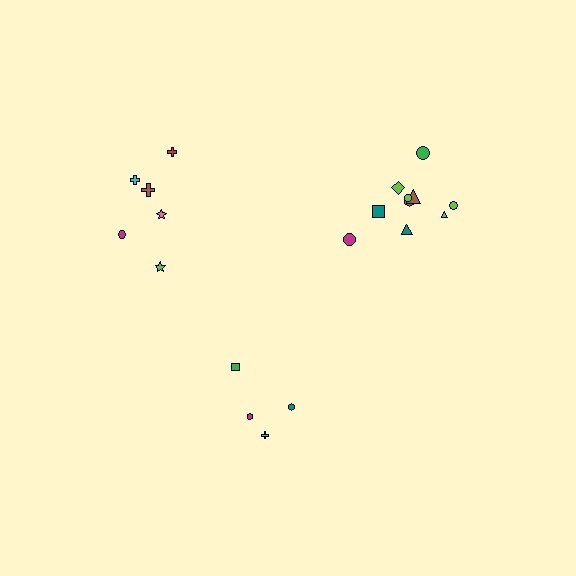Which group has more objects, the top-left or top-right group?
The top-right group.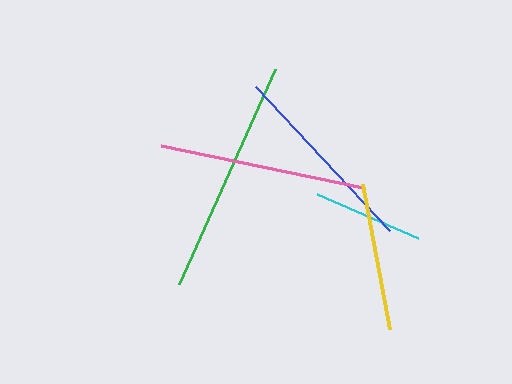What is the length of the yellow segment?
The yellow segment is approximately 147 pixels long.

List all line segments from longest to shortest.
From longest to shortest: green, pink, blue, yellow, cyan.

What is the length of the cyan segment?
The cyan segment is approximately 111 pixels long.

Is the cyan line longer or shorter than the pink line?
The pink line is longer than the cyan line.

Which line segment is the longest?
The green line is the longest at approximately 236 pixels.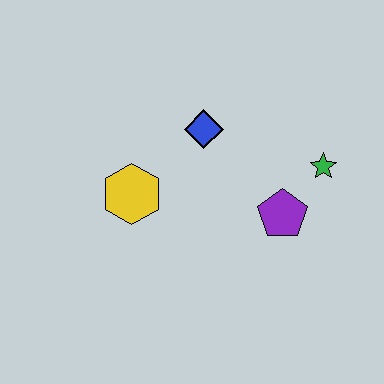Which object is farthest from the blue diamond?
The green star is farthest from the blue diamond.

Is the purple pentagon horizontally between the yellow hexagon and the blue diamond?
No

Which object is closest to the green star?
The purple pentagon is closest to the green star.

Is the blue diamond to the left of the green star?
Yes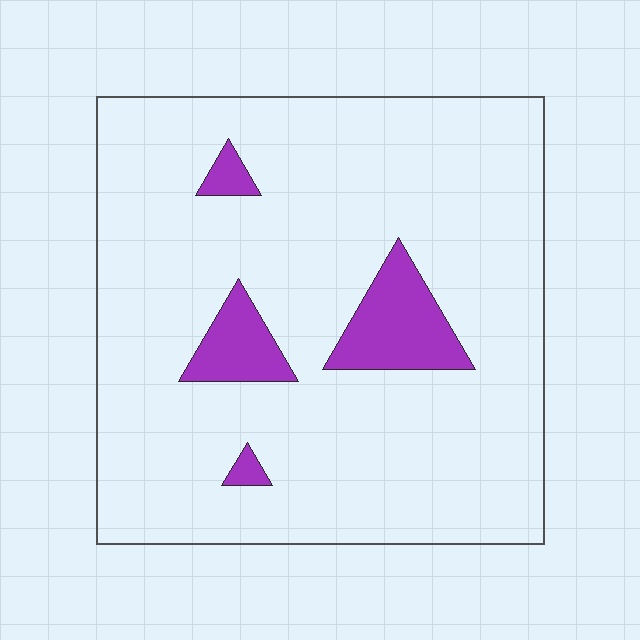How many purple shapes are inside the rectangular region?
4.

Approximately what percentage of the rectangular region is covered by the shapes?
Approximately 10%.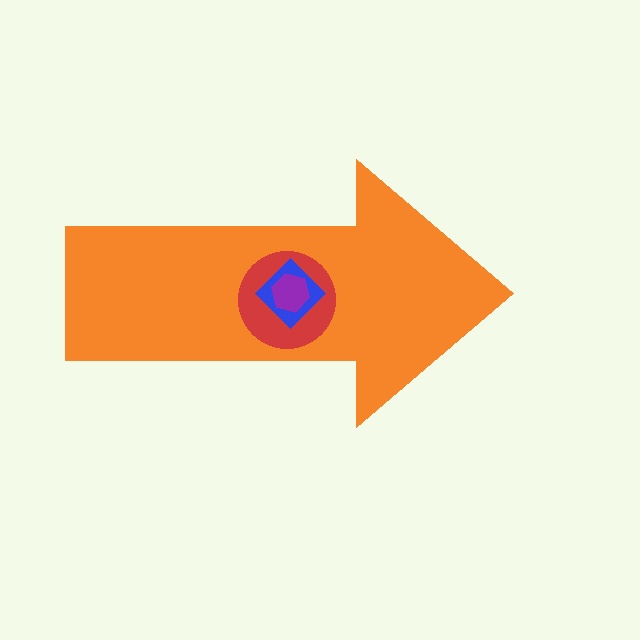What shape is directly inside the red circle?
The blue diamond.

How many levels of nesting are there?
4.